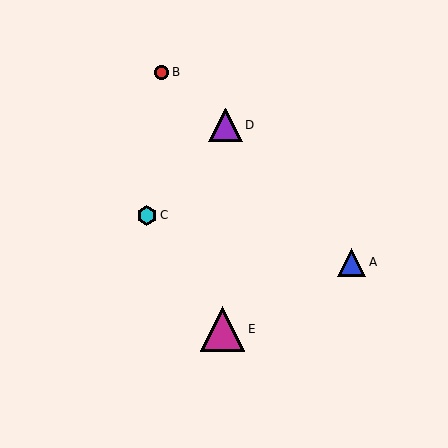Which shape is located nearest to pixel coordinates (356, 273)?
The blue triangle (labeled A) at (351, 262) is nearest to that location.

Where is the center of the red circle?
The center of the red circle is at (161, 72).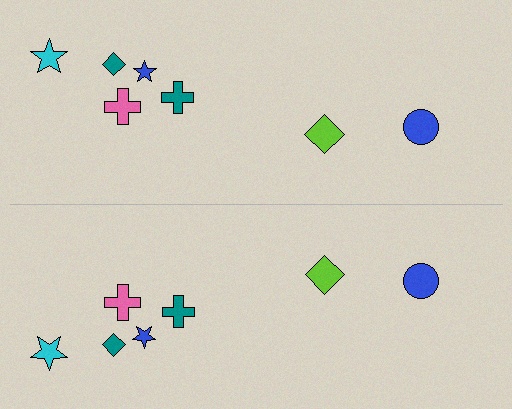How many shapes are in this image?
There are 14 shapes in this image.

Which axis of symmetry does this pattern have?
The pattern has a horizontal axis of symmetry running through the center of the image.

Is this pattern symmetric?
Yes, this pattern has bilateral (reflection) symmetry.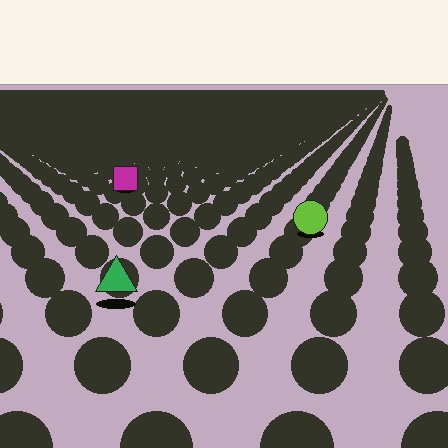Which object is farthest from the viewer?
The magenta square is farthest from the viewer. It appears smaller and the ground texture around it is denser.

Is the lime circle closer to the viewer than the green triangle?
No. The green triangle is closer — you can tell from the texture gradient: the ground texture is coarser near it.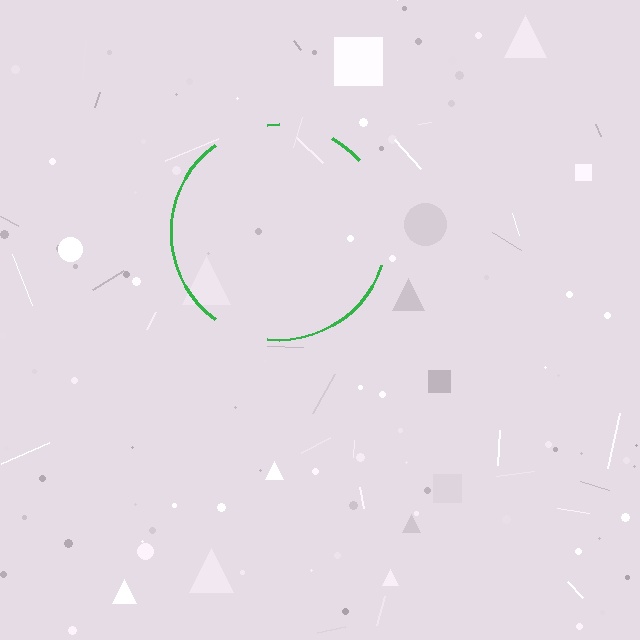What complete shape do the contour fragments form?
The contour fragments form a circle.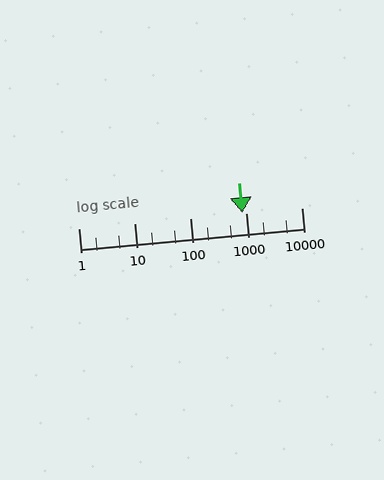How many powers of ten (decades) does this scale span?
The scale spans 4 decades, from 1 to 10000.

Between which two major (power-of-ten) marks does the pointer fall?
The pointer is between 100 and 1000.